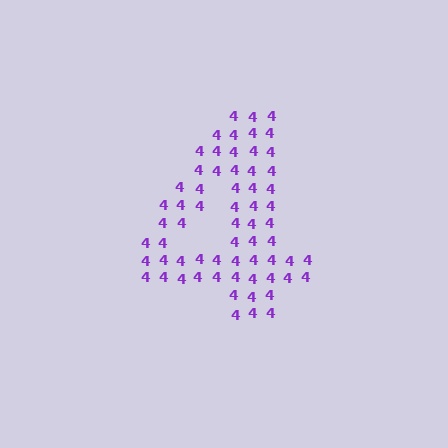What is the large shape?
The large shape is the digit 4.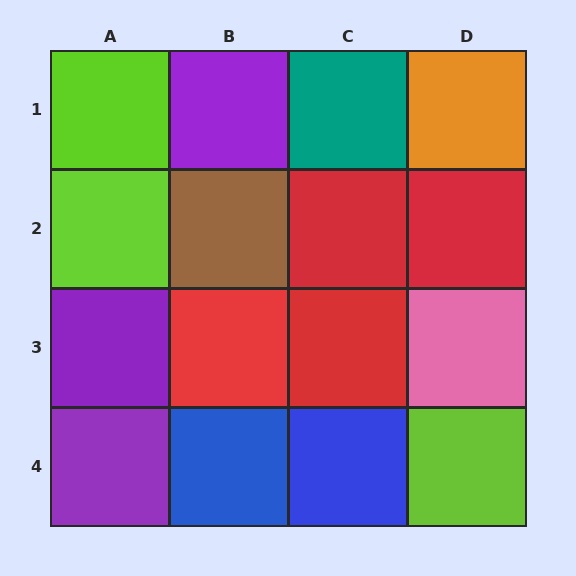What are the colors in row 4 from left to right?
Purple, blue, blue, lime.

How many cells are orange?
1 cell is orange.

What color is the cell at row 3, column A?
Purple.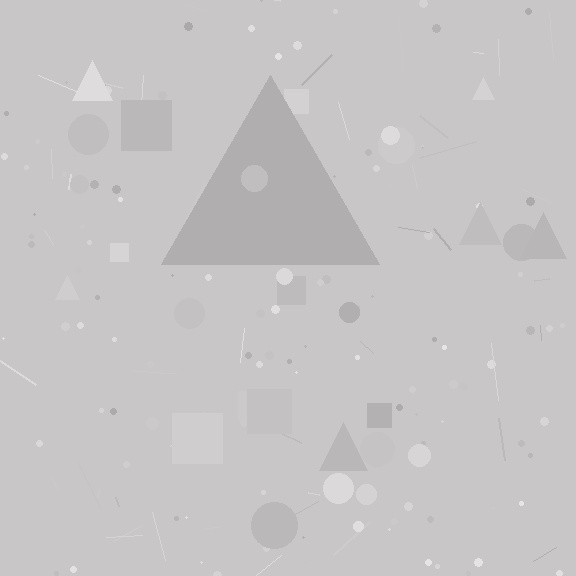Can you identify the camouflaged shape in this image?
The camouflaged shape is a triangle.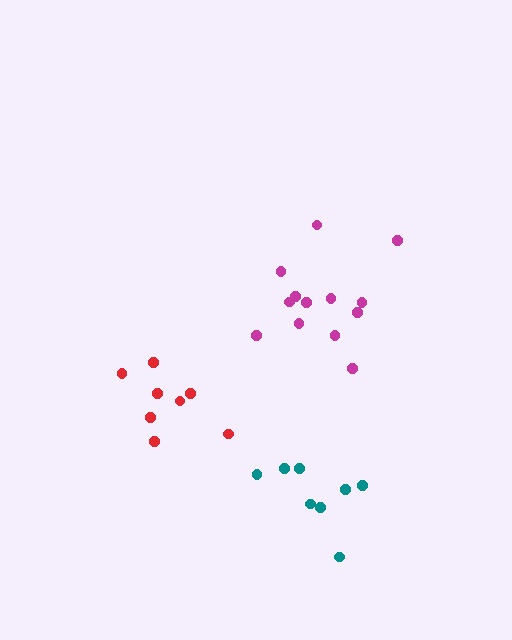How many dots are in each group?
Group 1: 8 dots, Group 2: 13 dots, Group 3: 8 dots (29 total).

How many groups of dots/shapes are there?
There are 3 groups.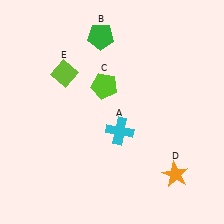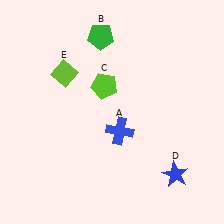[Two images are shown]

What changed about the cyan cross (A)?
In Image 1, A is cyan. In Image 2, it changed to blue.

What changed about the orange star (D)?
In Image 1, D is orange. In Image 2, it changed to blue.